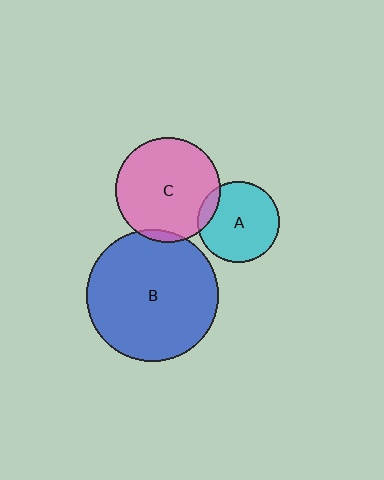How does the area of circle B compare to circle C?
Approximately 1.6 times.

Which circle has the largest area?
Circle B (blue).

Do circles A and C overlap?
Yes.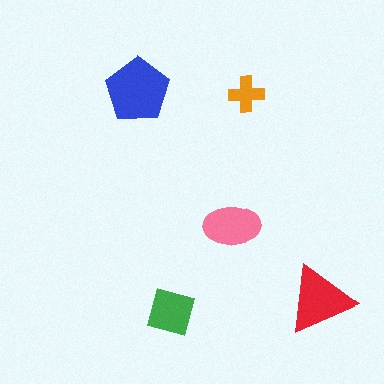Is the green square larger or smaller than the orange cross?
Larger.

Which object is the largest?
The blue pentagon.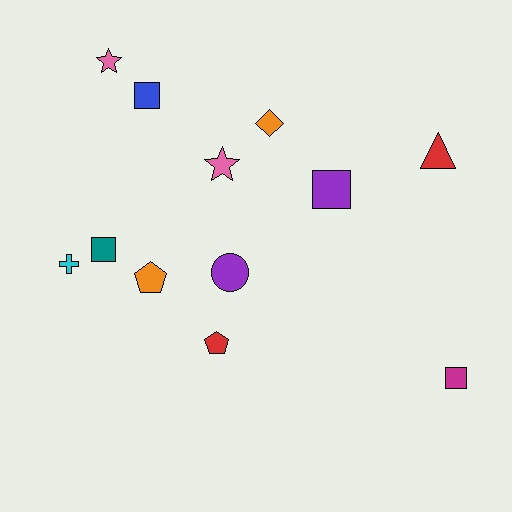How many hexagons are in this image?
There are no hexagons.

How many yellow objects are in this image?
There are no yellow objects.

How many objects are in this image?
There are 12 objects.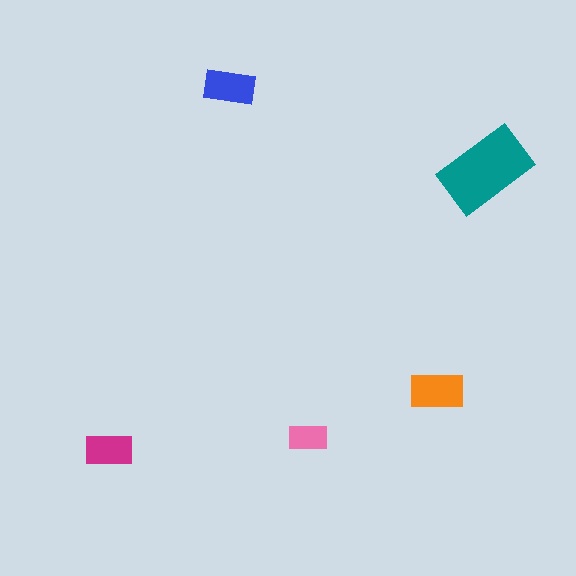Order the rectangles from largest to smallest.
the teal one, the orange one, the blue one, the magenta one, the pink one.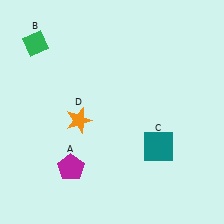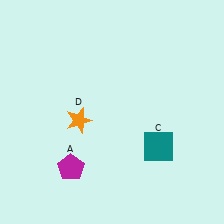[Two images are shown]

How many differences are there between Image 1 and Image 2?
There is 1 difference between the two images.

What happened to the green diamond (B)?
The green diamond (B) was removed in Image 2. It was in the top-left area of Image 1.